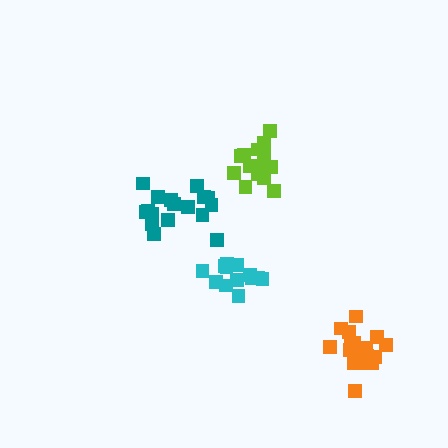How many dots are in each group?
Group 1: 17 dots, Group 2: 13 dots, Group 3: 18 dots, Group 4: 15 dots (63 total).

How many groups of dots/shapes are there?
There are 4 groups.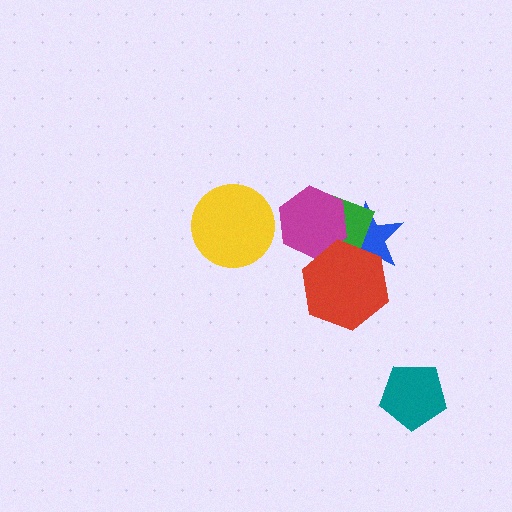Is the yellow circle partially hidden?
No, no other shape covers it.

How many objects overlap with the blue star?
3 objects overlap with the blue star.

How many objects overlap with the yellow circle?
0 objects overlap with the yellow circle.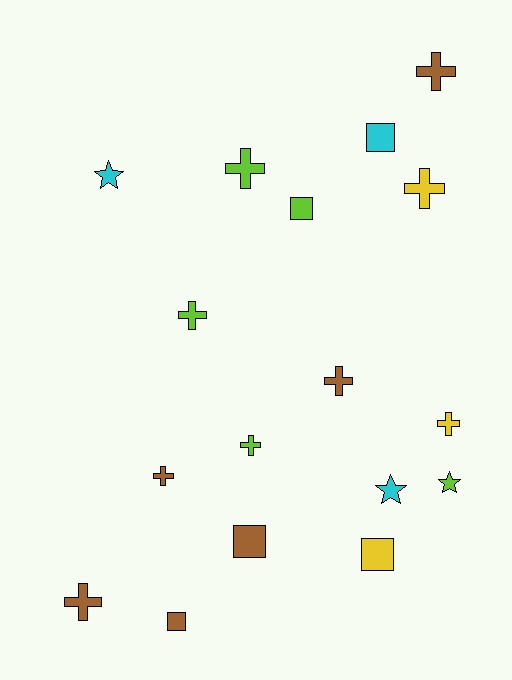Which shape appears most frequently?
Cross, with 9 objects.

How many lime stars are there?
There is 1 lime star.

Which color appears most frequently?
Brown, with 6 objects.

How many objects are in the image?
There are 17 objects.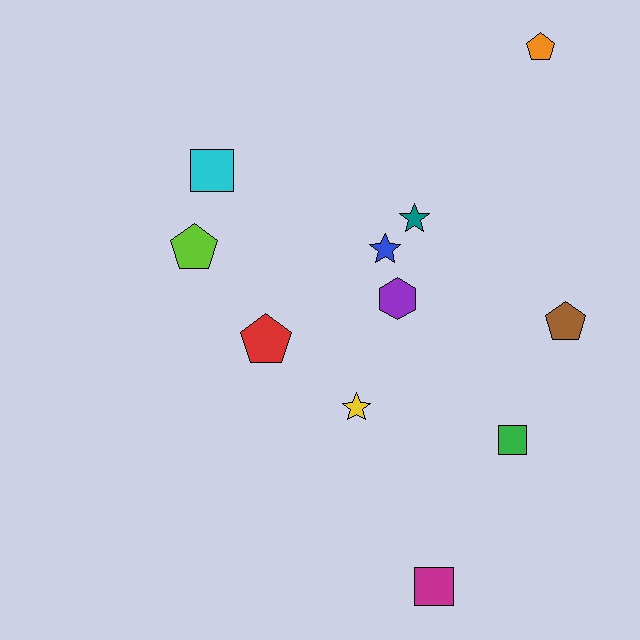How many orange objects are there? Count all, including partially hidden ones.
There is 1 orange object.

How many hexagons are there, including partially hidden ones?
There is 1 hexagon.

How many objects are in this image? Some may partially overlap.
There are 11 objects.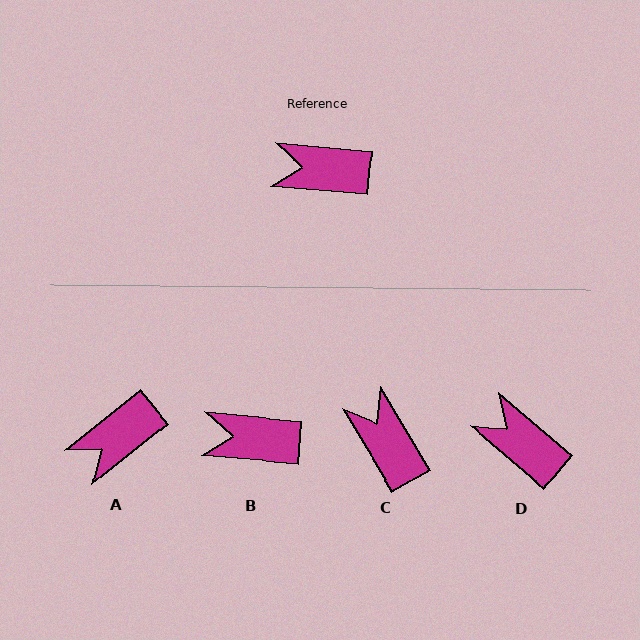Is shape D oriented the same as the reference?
No, it is off by about 35 degrees.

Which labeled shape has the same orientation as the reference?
B.